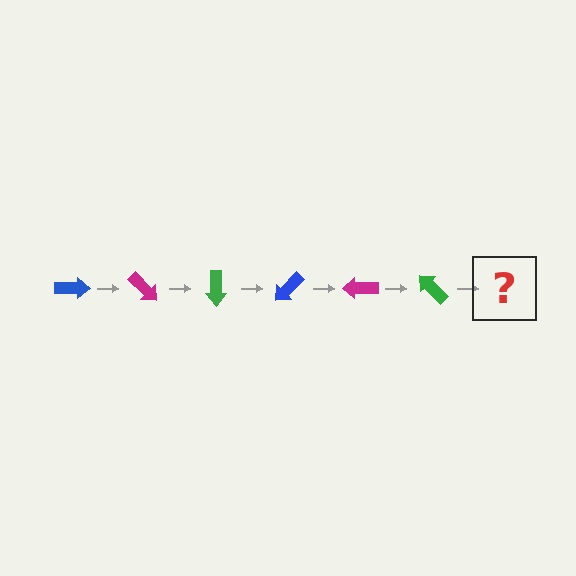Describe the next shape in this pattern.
It should be a blue arrow, rotated 270 degrees from the start.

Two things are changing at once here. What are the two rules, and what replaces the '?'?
The two rules are that it rotates 45 degrees each step and the color cycles through blue, magenta, and green. The '?' should be a blue arrow, rotated 270 degrees from the start.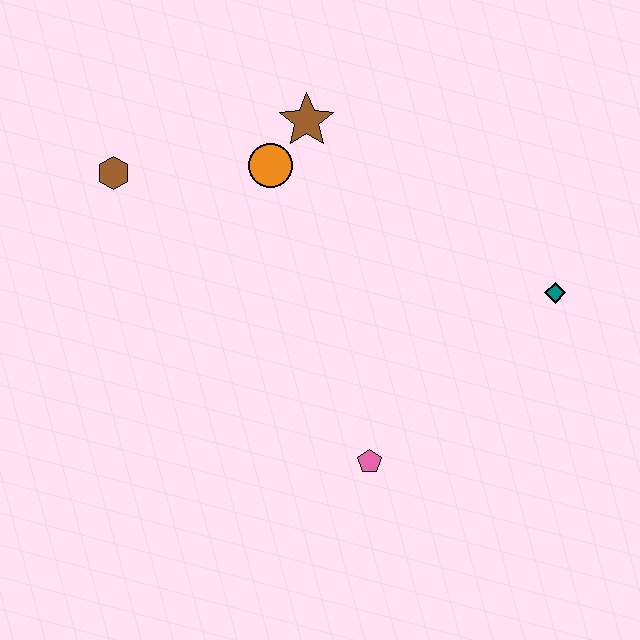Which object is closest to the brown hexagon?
The orange circle is closest to the brown hexagon.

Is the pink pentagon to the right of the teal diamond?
No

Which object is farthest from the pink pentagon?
The brown hexagon is farthest from the pink pentagon.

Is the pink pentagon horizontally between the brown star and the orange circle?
No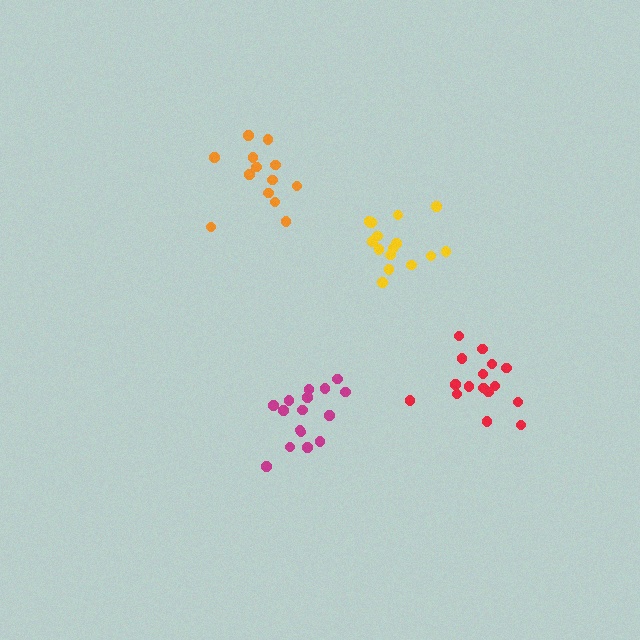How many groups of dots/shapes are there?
There are 4 groups.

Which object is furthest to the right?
The red cluster is rightmost.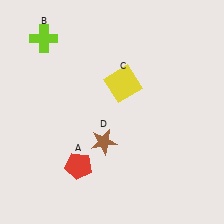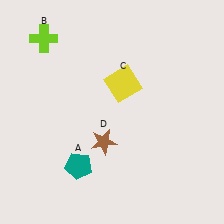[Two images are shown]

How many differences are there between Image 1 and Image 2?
There is 1 difference between the two images.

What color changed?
The pentagon (A) changed from red in Image 1 to teal in Image 2.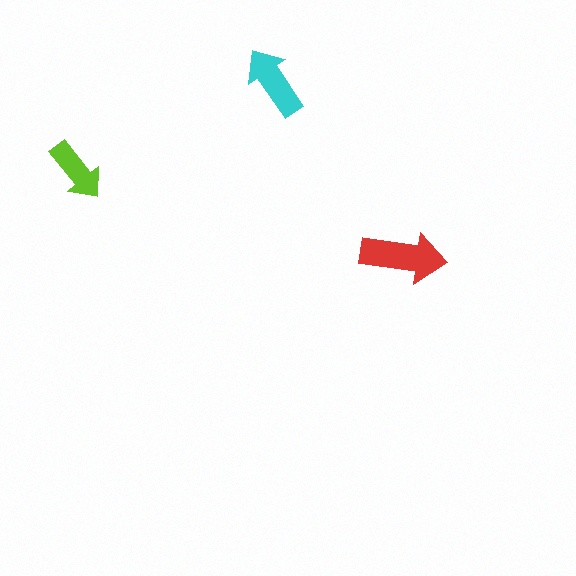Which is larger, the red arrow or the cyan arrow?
The red one.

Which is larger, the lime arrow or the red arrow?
The red one.